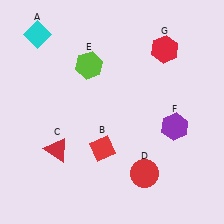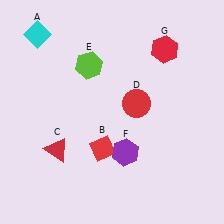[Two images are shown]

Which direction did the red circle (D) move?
The red circle (D) moved up.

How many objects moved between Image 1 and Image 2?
2 objects moved between the two images.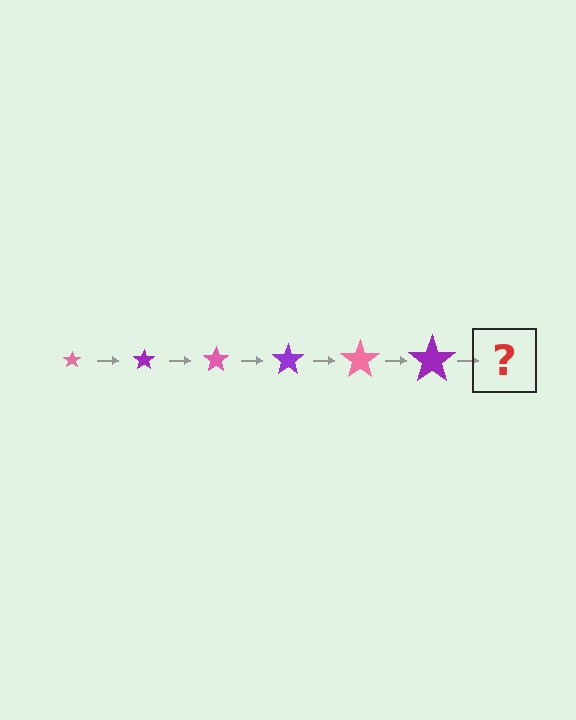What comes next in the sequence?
The next element should be a pink star, larger than the previous one.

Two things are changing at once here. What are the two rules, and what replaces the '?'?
The two rules are that the star grows larger each step and the color cycles through pink and purple. The '?' should be a pink star, larger than the previous one.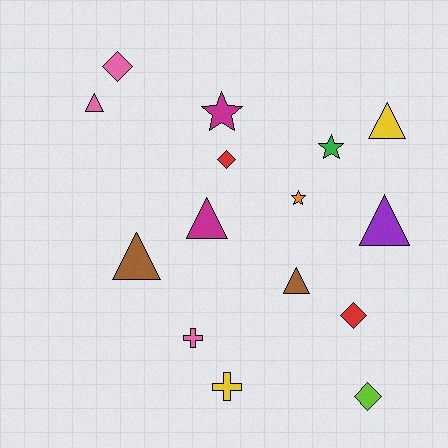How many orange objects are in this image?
There is 1 orange object.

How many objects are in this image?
There are 15 objects.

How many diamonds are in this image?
There are 4 diamonds.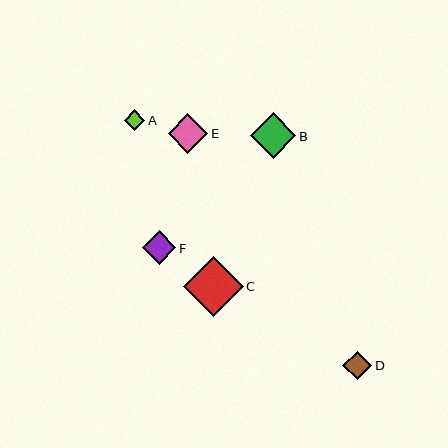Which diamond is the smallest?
Diamond A is the smallest with a size of approximately 21 pixels.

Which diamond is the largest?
Diamond C is the largest with a size of approximately 59 pixels.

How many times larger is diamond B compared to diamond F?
Diamond B is approximately 1.4 times the size of diamond F.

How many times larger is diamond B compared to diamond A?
Diamond B is approximately 2.2 times the size of diamond A.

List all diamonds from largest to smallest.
From largest to smallest: C, B, E, F, D, A.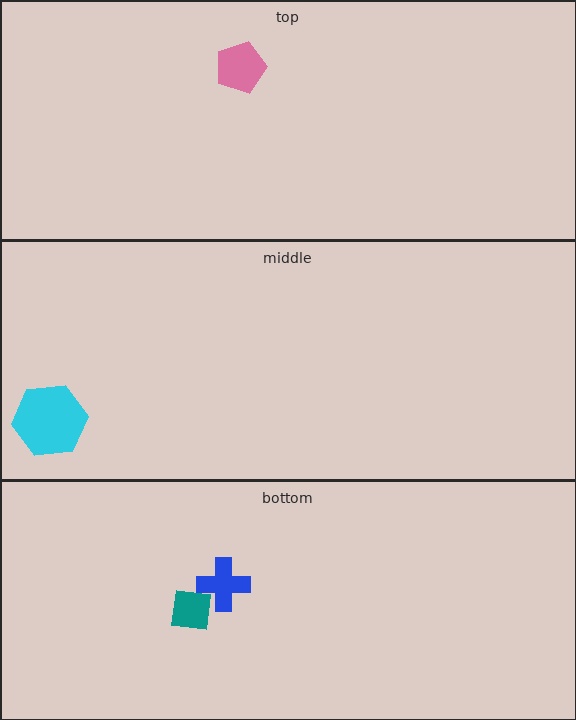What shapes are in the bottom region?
The blue cross, the teal square.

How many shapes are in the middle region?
1.